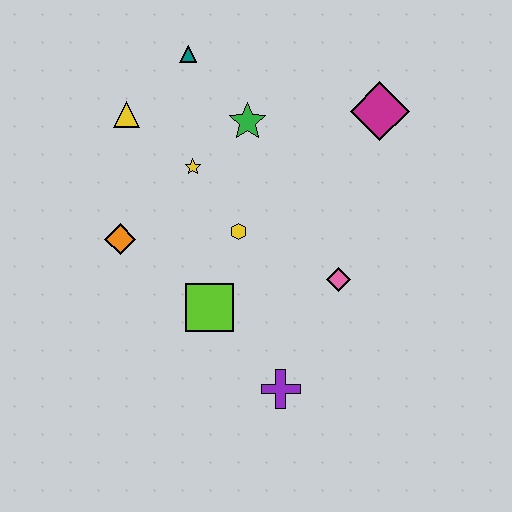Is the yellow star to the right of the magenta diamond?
No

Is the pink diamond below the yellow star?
Yes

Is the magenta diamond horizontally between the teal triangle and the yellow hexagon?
No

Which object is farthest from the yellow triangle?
The purple cross is farthest from the yellow triangle.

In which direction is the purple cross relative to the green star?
The purple cross is below the green star.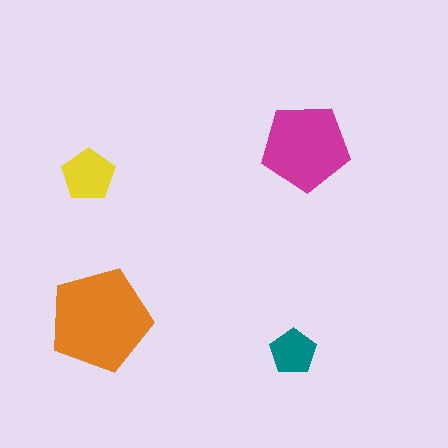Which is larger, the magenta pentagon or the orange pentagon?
The orange one.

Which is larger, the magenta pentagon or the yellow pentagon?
The magenta one.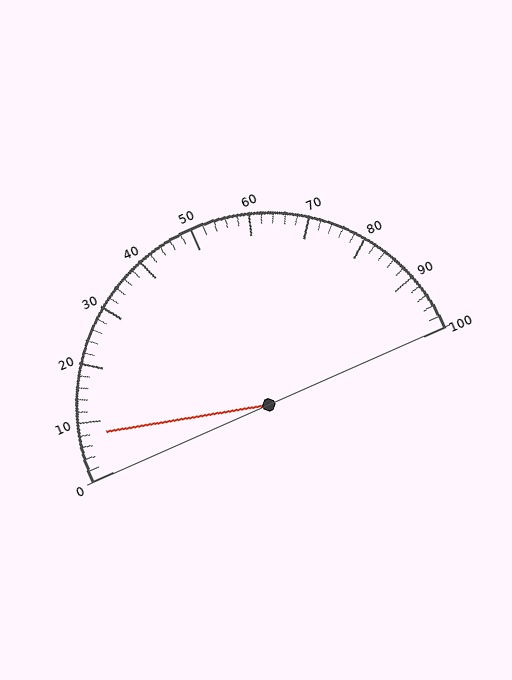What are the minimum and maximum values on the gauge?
The gauge ranges from 0 to 100.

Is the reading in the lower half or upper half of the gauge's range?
The reading is in the lower half of the range (0 to 100).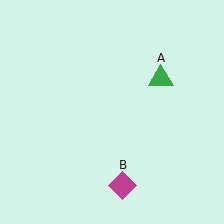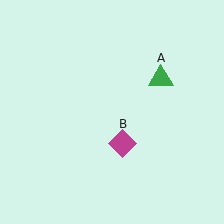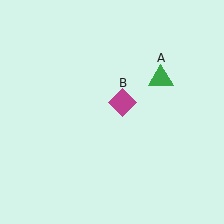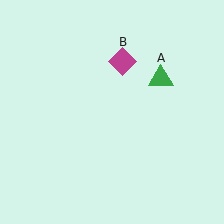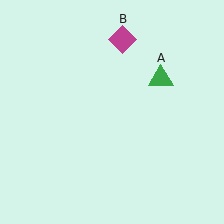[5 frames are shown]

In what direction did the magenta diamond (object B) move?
The magenta diamond (object B) moved up.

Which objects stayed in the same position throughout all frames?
Green triangle (object A) remained stationary.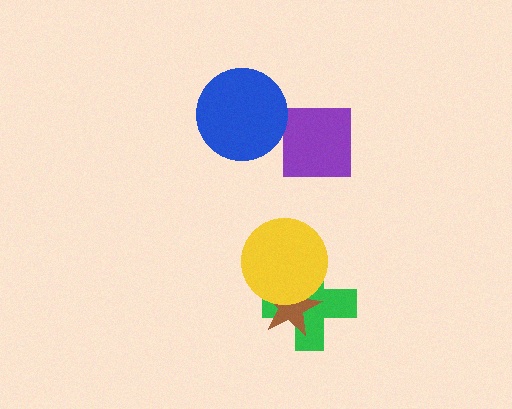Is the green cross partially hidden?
Yes, it is partially covered by another shape.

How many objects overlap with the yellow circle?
2 objects overlap with the yellow circle.